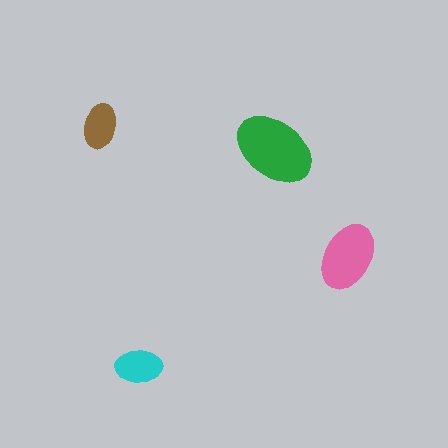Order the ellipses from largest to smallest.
the green one, the pink one, the cyan one, the brown one.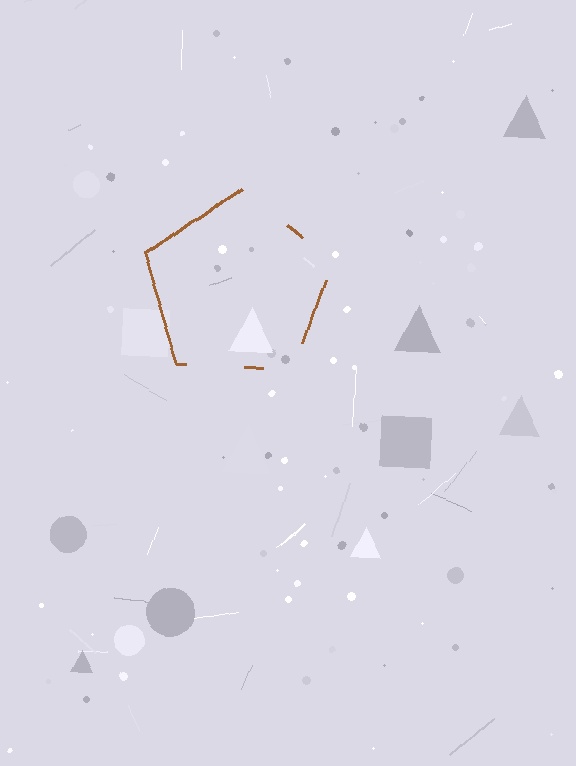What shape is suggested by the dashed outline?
The dashed outline suggests a pentagon.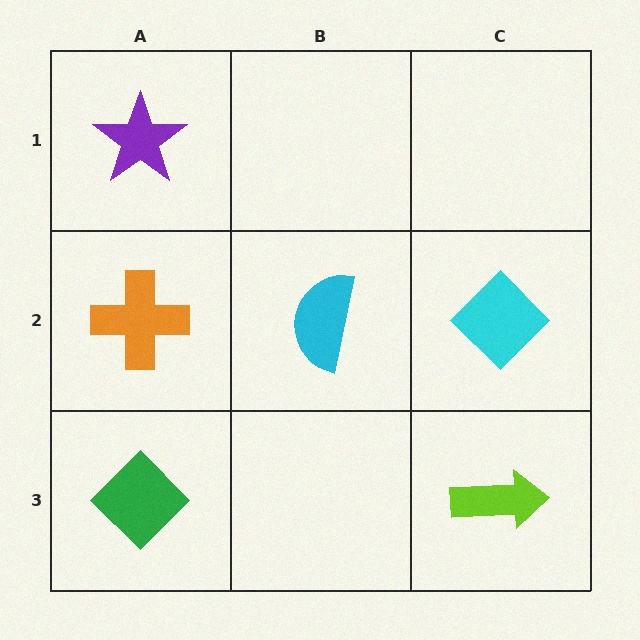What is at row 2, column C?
A cyan diamond.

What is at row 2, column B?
A cyan semicircle.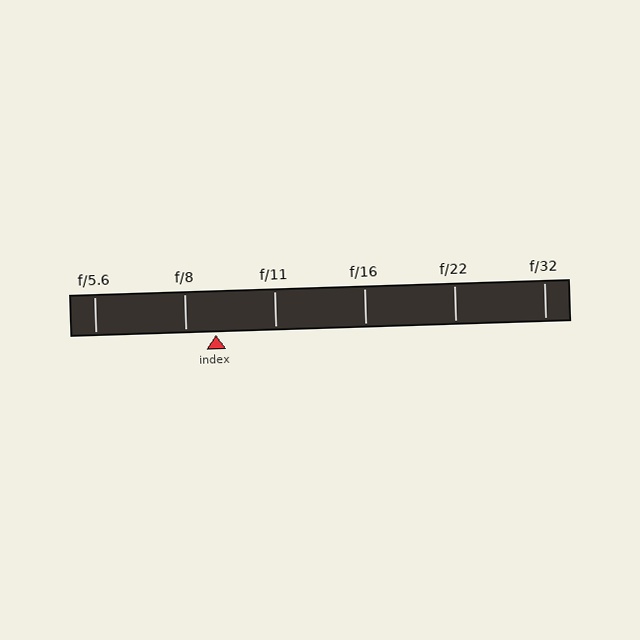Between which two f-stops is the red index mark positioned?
The index mark is between f/8 and f/11.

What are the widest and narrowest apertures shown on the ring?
The widest aperture shown is f/5.6 and the narrowest is f/32.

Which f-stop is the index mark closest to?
The index mark is closest to f/8.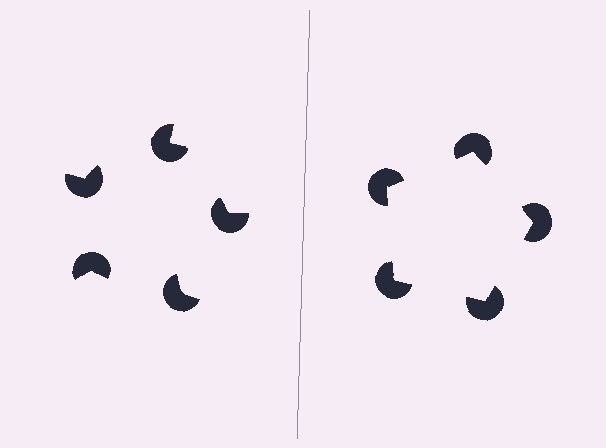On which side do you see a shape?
An illusory pentagon appears on the right side. On the left side the wedge cuts are rotated, so no coherent shape forms.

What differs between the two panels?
The pac-man discs are positioned identically on both sides; only the wedge orientations differ. On the right they align to a pentagon; on the left they are misaligned.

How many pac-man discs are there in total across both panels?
10 — 5 on each side.